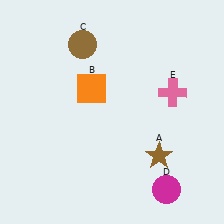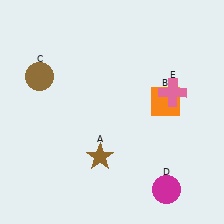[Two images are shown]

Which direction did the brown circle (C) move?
The brown circle (C) moved left.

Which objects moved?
The objects that moved are: the brown star (A), the orange square (B), the brown circle (C).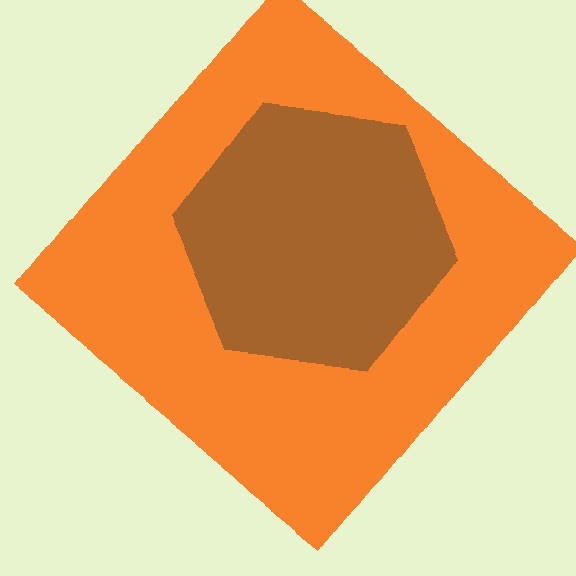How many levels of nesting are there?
2.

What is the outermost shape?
The orange diamond.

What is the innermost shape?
The brown hexagon.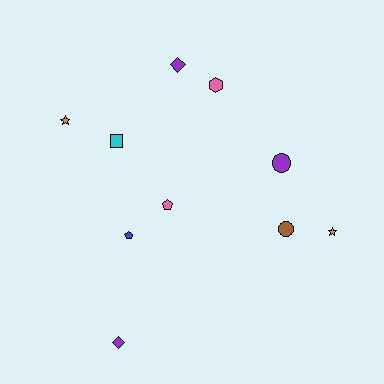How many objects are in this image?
There are 10 objects.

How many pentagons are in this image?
There are 2 pentagons.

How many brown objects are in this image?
There is 1 brown object.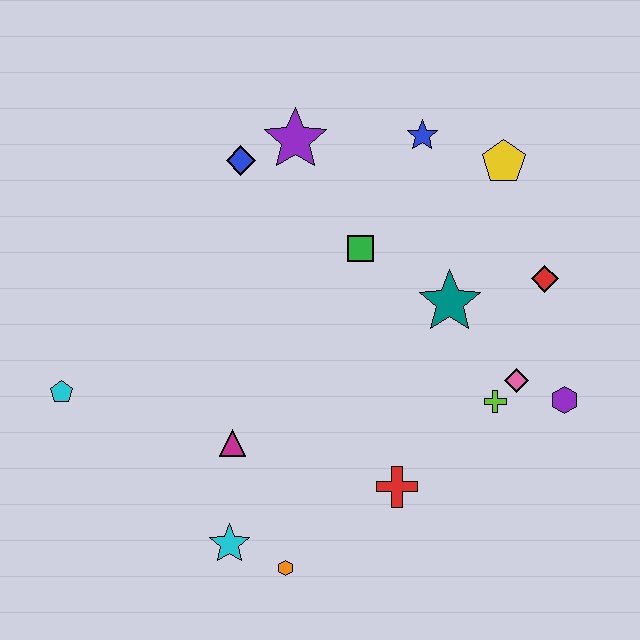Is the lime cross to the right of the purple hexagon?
No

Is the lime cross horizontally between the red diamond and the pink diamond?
No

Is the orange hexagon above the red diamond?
No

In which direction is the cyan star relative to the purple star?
The cyan star is below the purple star.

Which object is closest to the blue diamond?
The purple star is closest to the blue diamond.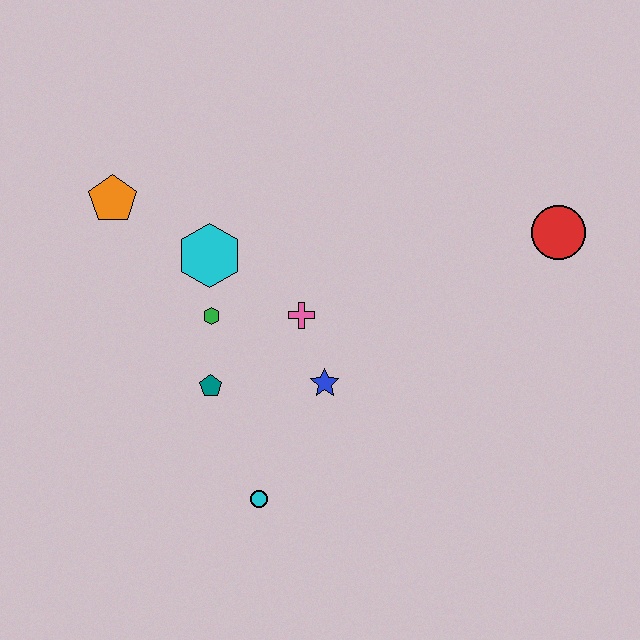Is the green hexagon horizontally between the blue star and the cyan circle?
No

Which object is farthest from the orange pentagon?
The red circle is farthest from the orange pentagon.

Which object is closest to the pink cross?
The blue star is closest to the pink cross.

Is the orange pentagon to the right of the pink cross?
No